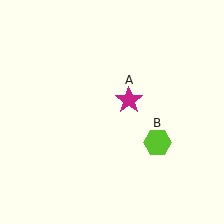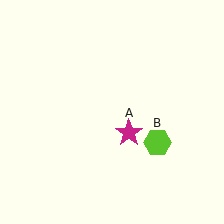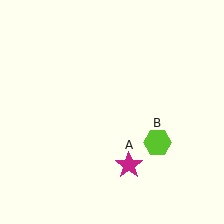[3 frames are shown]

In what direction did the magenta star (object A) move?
The magenta star (object A) moved down.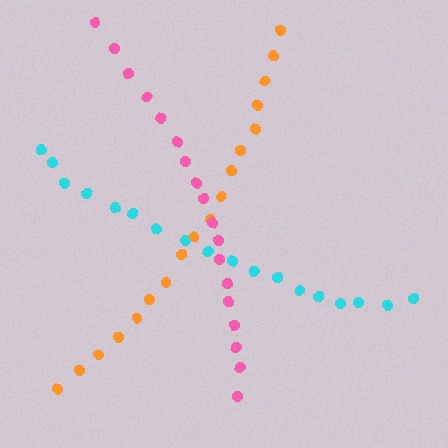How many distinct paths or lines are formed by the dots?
There are 3 distinct paths.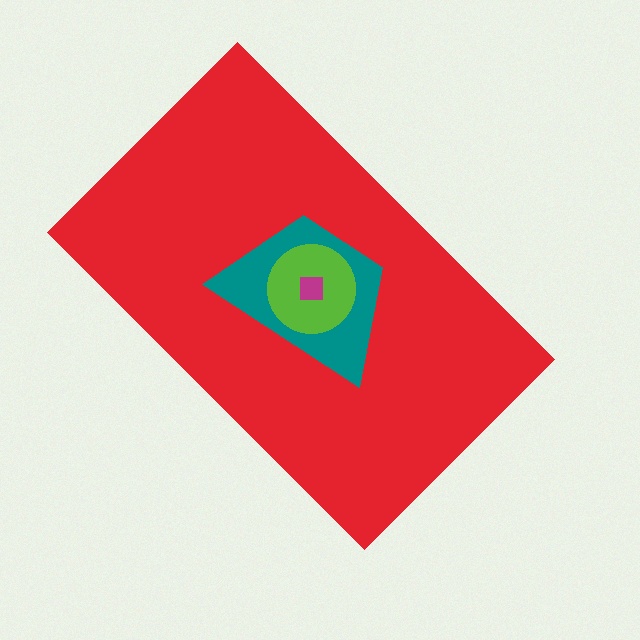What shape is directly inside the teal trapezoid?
The lime circle.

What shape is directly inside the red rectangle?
The teal trapezoid.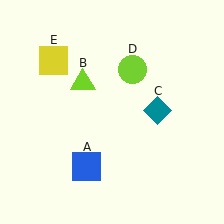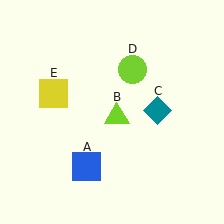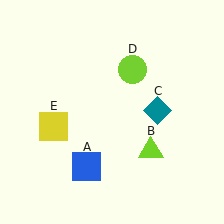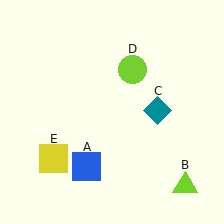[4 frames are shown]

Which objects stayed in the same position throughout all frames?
Blue square (object A) and teal diamond (object C) and lime circle (object D) remained stationary.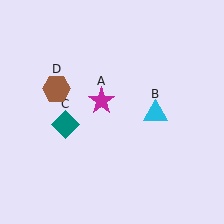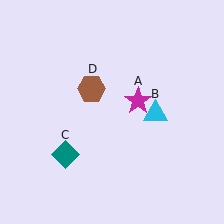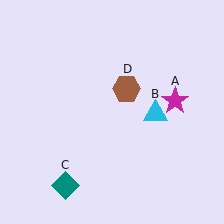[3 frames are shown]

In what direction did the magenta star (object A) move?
The magenta star (object A) moved right.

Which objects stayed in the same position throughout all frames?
Cyan triangle (object B) remained stationary.